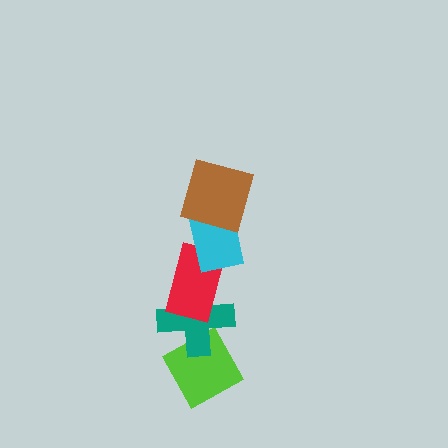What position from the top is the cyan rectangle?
The cyan rectangle is 2nd from the top.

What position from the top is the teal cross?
The teal cross is 4th from the top.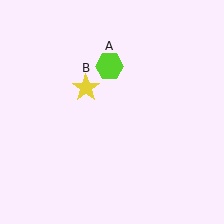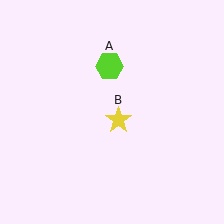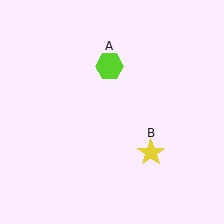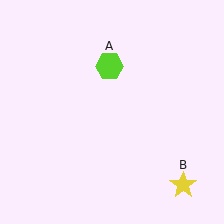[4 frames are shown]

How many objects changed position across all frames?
1 object changed position: yellow star (object B).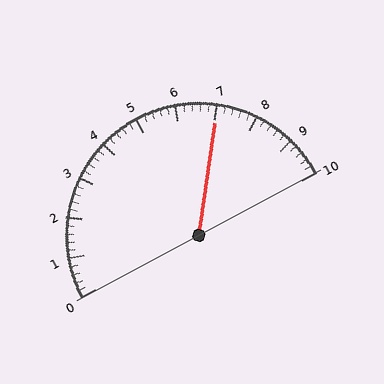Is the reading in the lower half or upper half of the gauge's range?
The reading is in the upper half of the range (0 to 10).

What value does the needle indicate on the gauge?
The needle indicates approximately 7.0.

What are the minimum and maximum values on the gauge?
The gauge ranges from 0 to 10.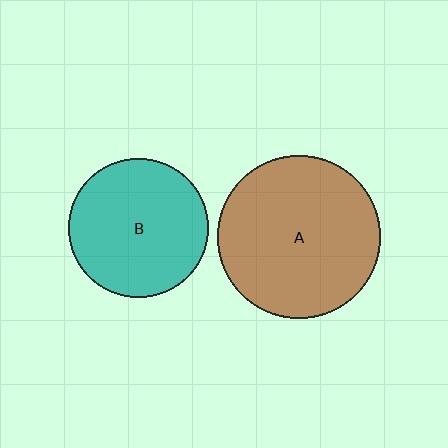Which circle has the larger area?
Circle A (brown).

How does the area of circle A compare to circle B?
Approximately 1.4 times.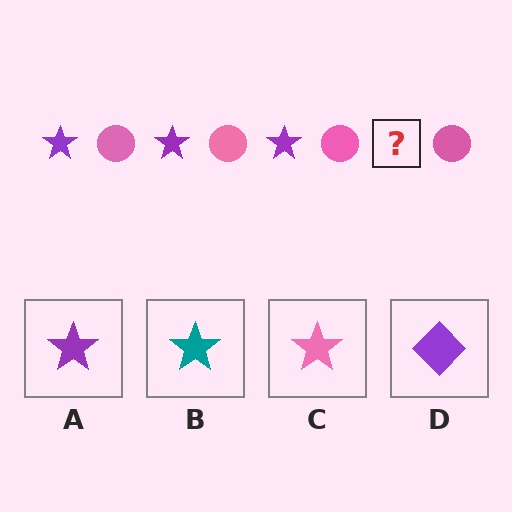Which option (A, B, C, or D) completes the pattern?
A.